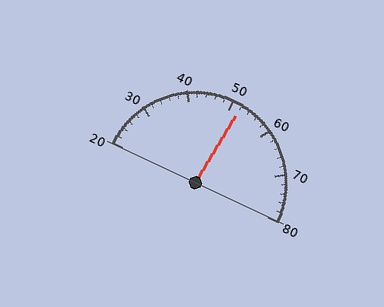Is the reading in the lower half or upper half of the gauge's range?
The reading is in the upper half of the range (20 to 80).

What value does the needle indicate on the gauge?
The needle indicates approximately 52.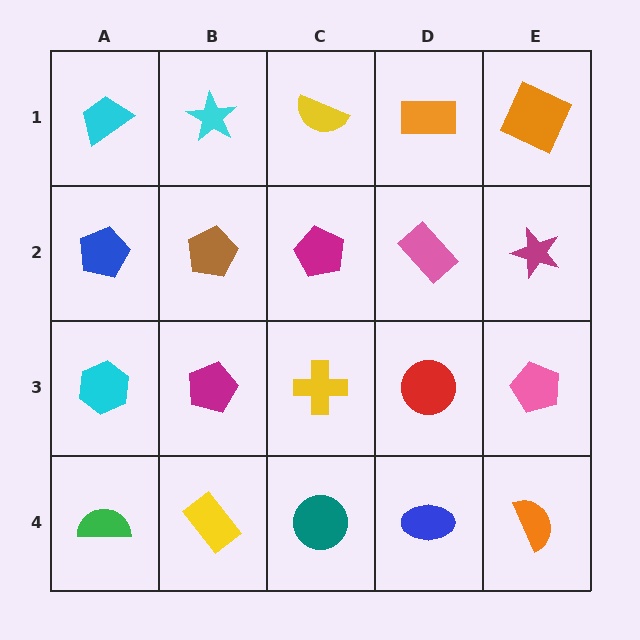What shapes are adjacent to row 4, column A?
A cyan hexagon (row 3, column A), a yellow rectangle (row 4, column B).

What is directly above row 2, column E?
An orange square.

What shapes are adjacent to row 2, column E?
An orange square (row 1, column E), a pink pentagon (row 3, column E), a pink rectangle (row 2, column D).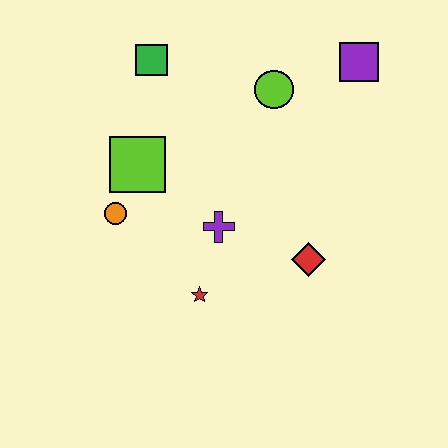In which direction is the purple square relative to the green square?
The purple square is to the right of the green square.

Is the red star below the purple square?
Yes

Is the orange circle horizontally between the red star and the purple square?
No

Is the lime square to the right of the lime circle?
No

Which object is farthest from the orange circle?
The purple square is farthest from the orange circle.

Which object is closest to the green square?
The lime square is closest to the green square.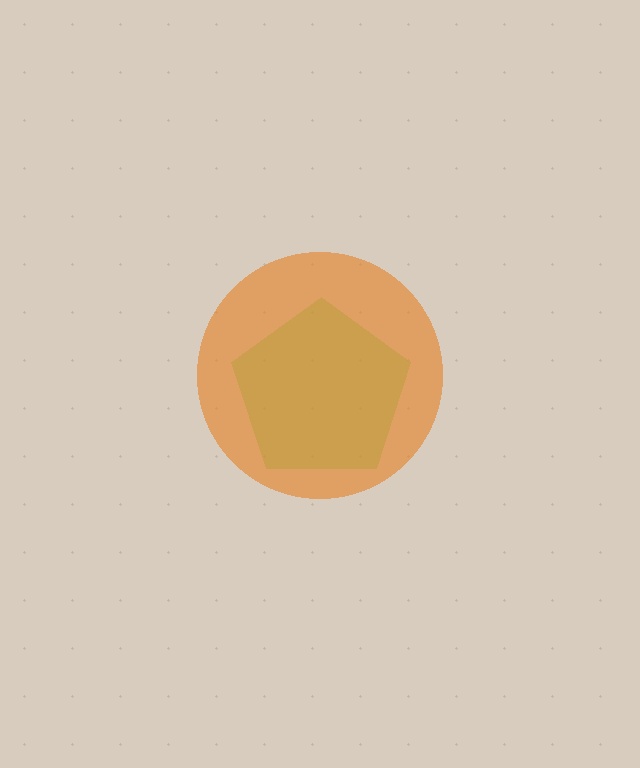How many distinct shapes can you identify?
There are 2 distinct shapes: a lime pentagon, an orange circle.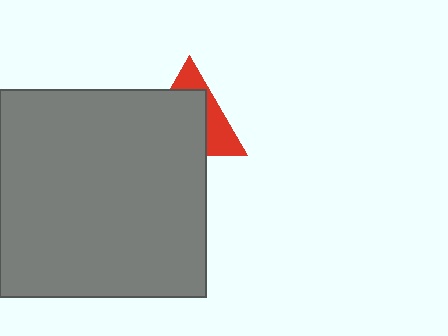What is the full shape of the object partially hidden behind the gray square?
The partially hidden object is a red triangle.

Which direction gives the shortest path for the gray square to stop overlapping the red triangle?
Moving toward the lower-left gives the shortest separation.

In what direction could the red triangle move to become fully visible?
The red triangle could move toward the upper-right. That would shift it out from behind the gray square entirely.